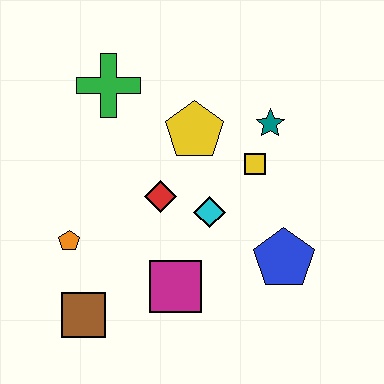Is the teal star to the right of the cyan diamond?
Yes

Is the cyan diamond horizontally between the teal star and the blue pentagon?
No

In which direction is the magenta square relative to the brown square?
The magenta square is to the right of the brown square.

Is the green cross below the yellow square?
No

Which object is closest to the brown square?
The orange pentagon is closest to the brown square.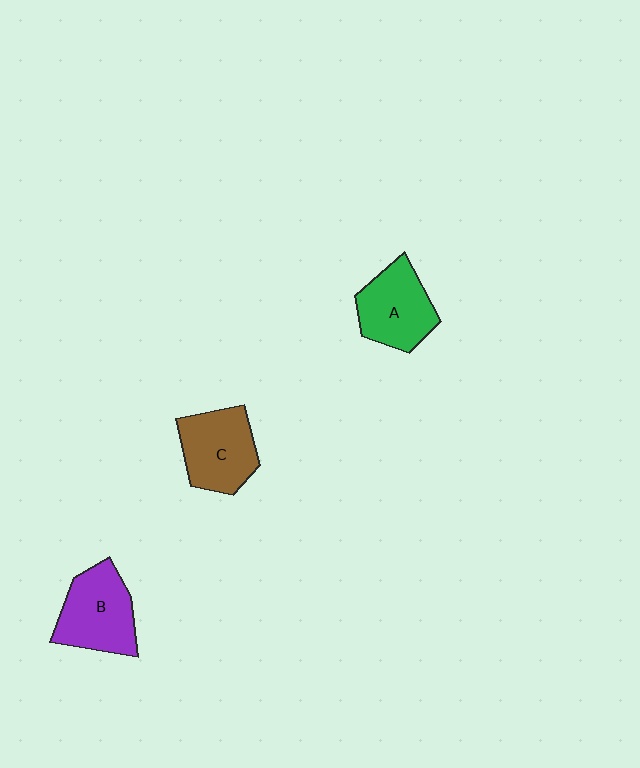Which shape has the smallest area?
Shape A (green).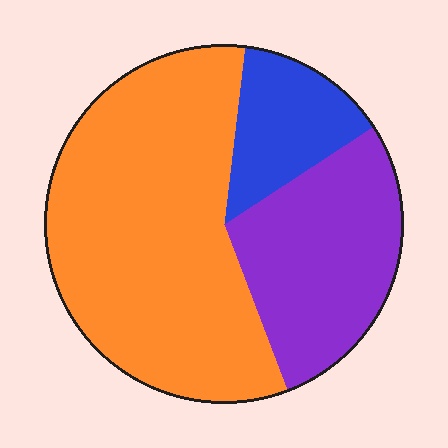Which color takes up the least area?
Blue, at roughly 15%.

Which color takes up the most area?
Orange, at roughly 60%.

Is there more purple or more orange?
Orange.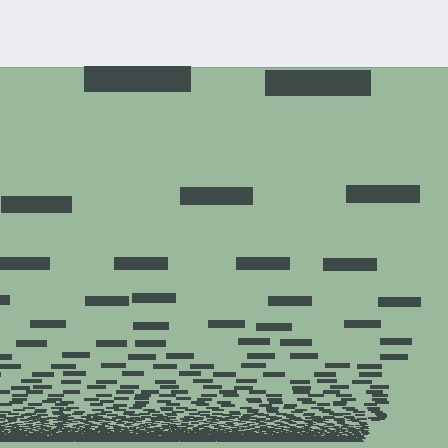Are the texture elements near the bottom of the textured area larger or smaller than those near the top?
Smaller. The gradient is inverted — elements near the bottom are smaller and denser.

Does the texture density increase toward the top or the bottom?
Density increases toward the bottom.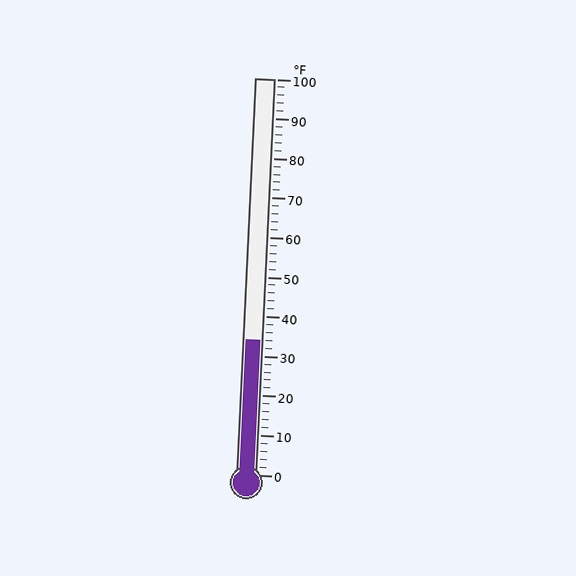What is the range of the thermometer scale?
The thermometer scale ranges from 0°F to 100°F.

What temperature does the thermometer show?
The thermometer shows approximately 34°F.